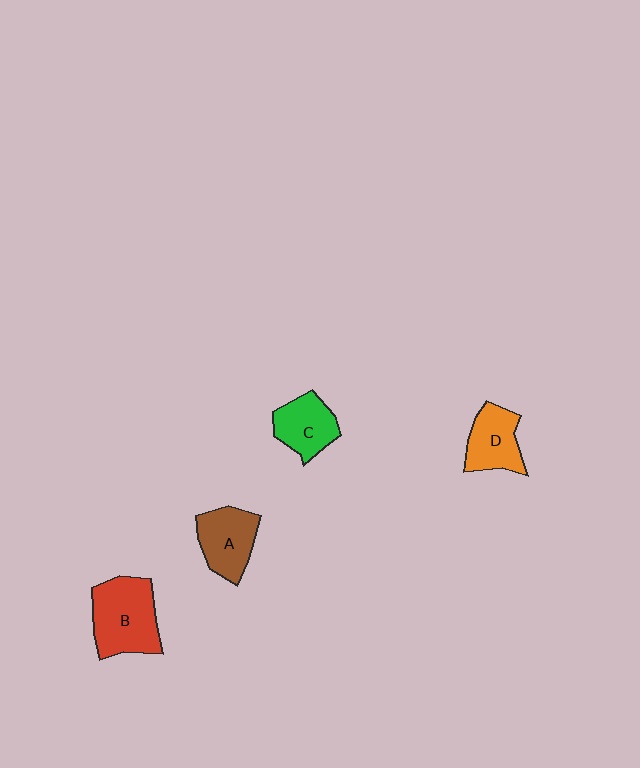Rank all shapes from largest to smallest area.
From largest to smallest: B (red), A (brown), D (orange), C (green).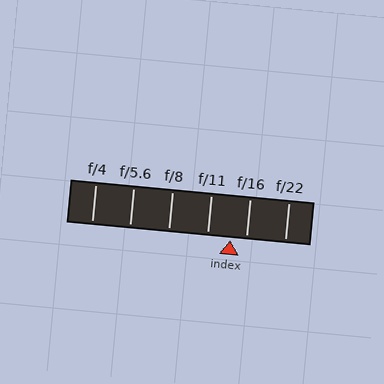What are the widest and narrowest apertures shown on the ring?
The widest aperture shown is f/4 and the narrowest is f/22.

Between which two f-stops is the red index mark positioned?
The index mark is between f/11 and f/16.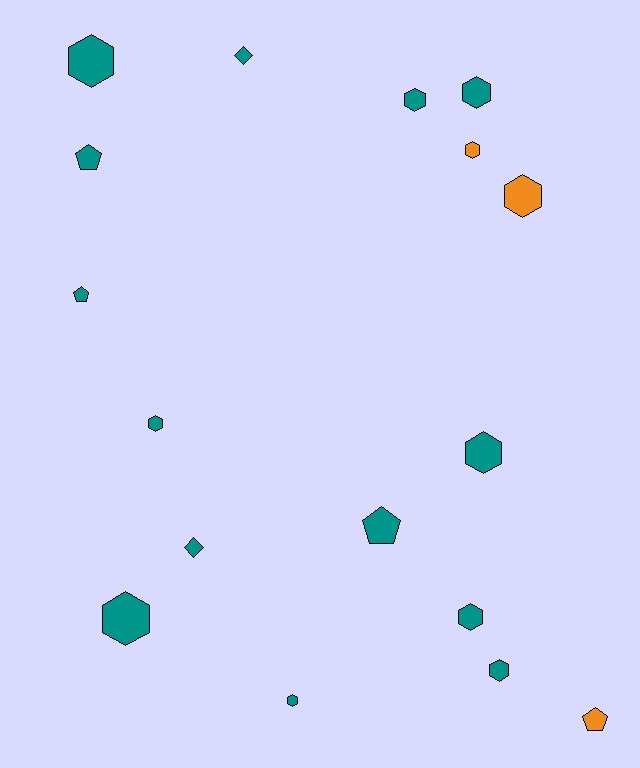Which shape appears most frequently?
Hexagon, with 11 objects.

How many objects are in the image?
There are 17 objects.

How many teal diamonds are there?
There are 2 teal diamonds.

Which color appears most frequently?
Teal, with 14 objects.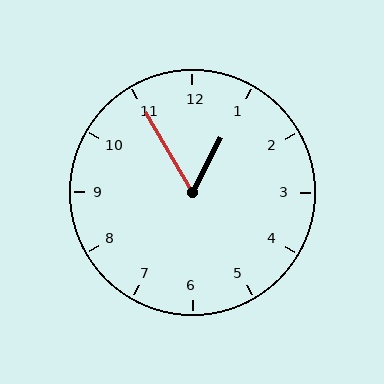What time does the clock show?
12:55.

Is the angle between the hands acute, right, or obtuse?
It is acute.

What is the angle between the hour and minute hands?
Approximately 58 degrees.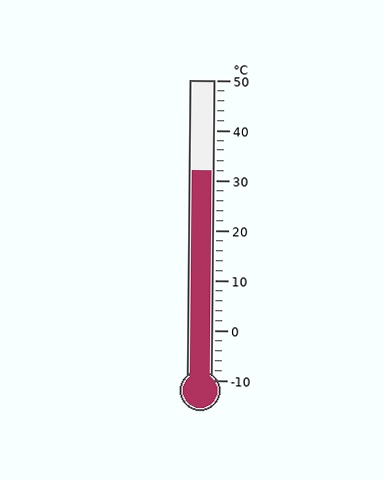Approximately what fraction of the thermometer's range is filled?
The thermometer is filled to approximately 70% of its range.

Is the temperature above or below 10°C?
The temperature is above 10°C.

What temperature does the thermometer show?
The thermometer shows approximately 32°C.